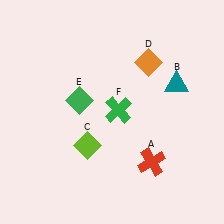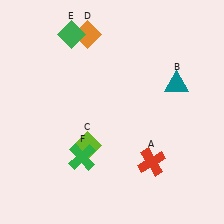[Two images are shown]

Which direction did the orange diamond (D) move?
The orange diamond (D) moved left.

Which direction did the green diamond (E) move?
The green diamond (E) moved up.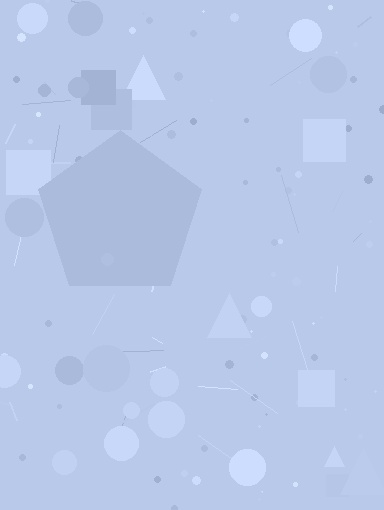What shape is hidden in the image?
A pentagon is hidden in the image.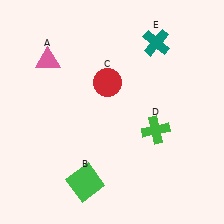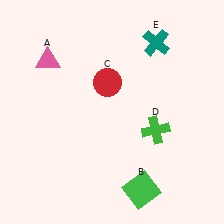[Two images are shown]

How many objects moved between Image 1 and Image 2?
1 object moved between the two images.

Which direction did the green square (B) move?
The green square (B) moved right.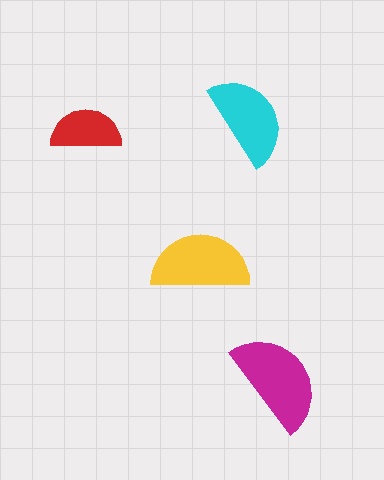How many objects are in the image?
There are 4 objects in the image.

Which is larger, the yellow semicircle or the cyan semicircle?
The yellow one.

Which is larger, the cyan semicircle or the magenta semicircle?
The magenta one.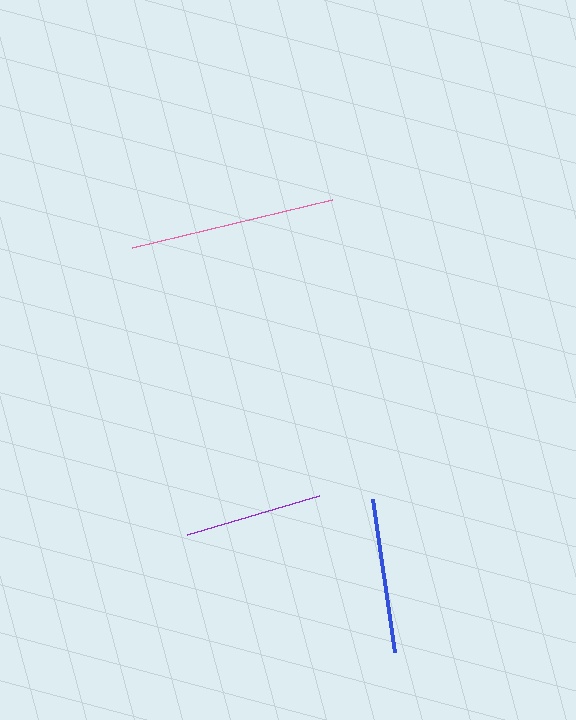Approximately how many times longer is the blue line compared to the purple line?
The blue line is approximately 1.1 times the length of the purple line.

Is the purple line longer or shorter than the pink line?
The pink line is longer than the purple line.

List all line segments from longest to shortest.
From longest to shortest: pink, blue, purple.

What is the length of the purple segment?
The purple segment is approximately 137 pixels long.